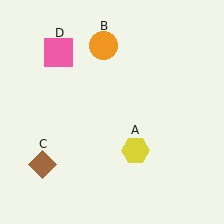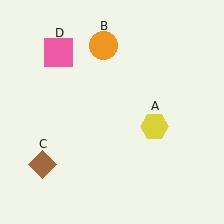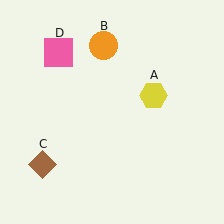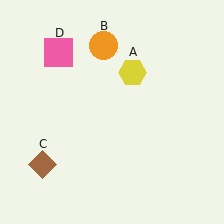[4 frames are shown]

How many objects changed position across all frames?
1 object changed position: yellow hexagon (object A).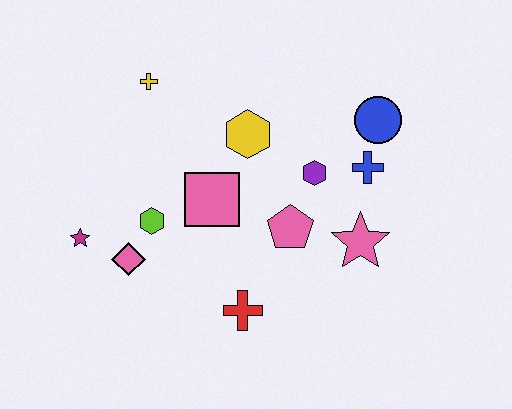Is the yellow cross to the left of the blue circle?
Yes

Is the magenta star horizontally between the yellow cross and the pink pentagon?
No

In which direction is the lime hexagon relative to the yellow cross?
The lime hexagon is below the yellow cross.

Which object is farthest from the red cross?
The yellow cross is farthest from the red cross.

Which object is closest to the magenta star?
The pink diamond is closest to the magenta star.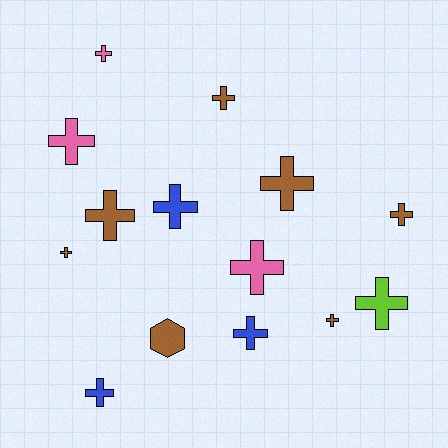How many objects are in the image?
There are 14 objects.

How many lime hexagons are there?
There are no lime hexagons.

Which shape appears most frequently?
Cross, with 13 objects.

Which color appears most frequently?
Brown, with 7 objects.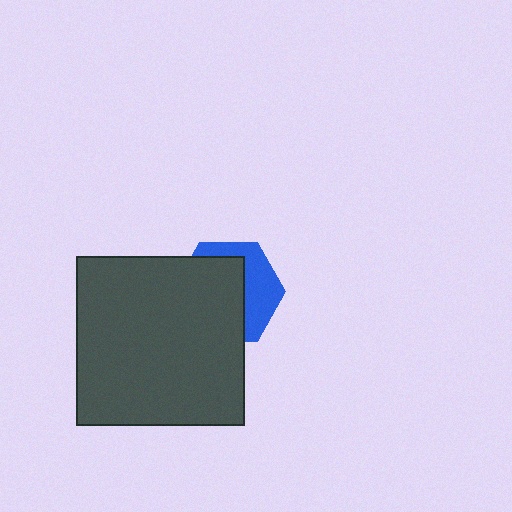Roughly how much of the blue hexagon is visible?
A small part of it is visible (roughly 38%).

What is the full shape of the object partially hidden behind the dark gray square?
The partially hidden object is a blue hexagon.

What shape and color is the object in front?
The object in front is a dark gray square.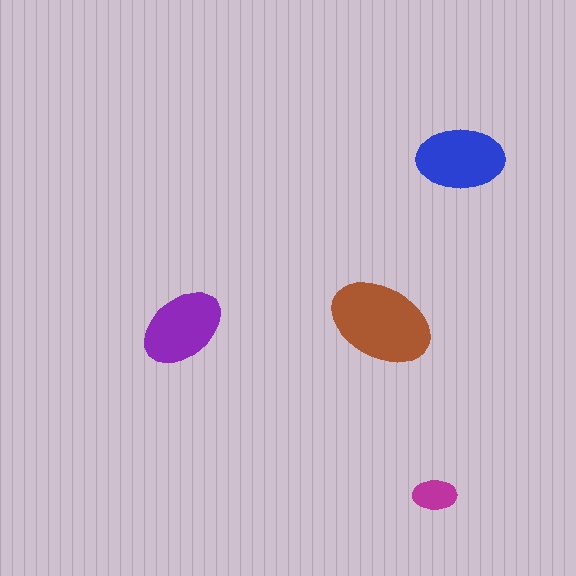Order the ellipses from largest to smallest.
the brown one, the blue one, the purple one, the magenta one.